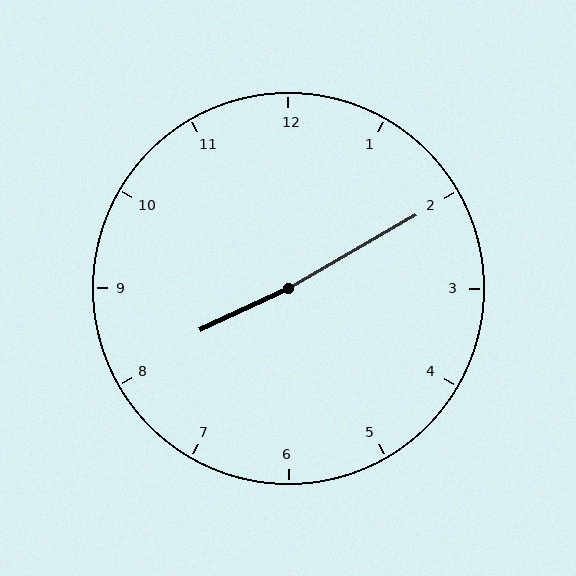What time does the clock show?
8:10.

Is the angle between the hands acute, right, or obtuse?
It is obtuse.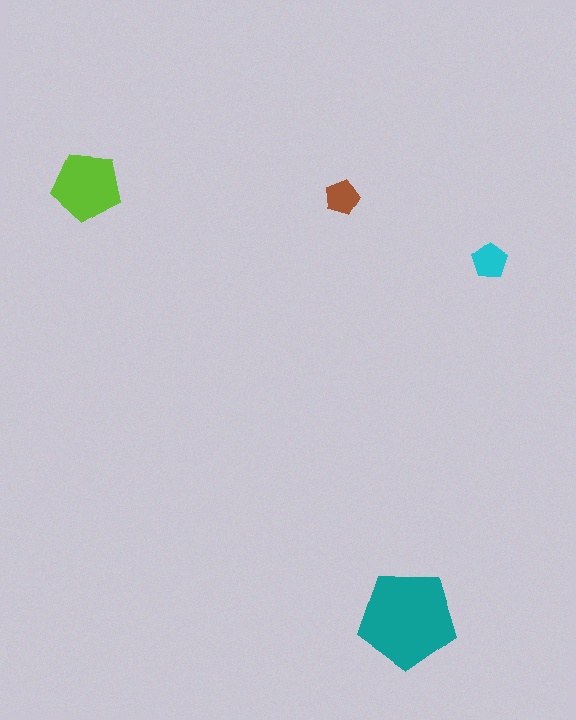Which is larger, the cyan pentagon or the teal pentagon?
The teal one.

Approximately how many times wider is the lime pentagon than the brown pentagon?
About 2 times wider.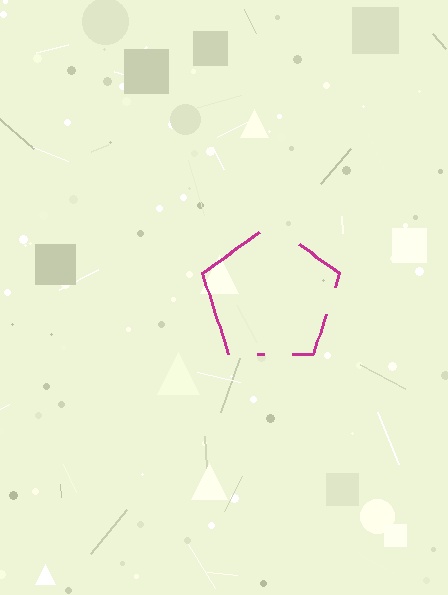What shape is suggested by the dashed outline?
The dashed outline suggests a pentagon.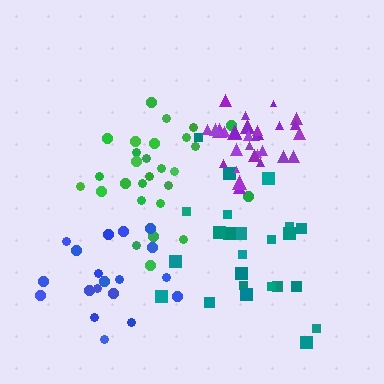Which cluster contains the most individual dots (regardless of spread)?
Purple (31).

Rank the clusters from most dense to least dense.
purple, green, teal, blue.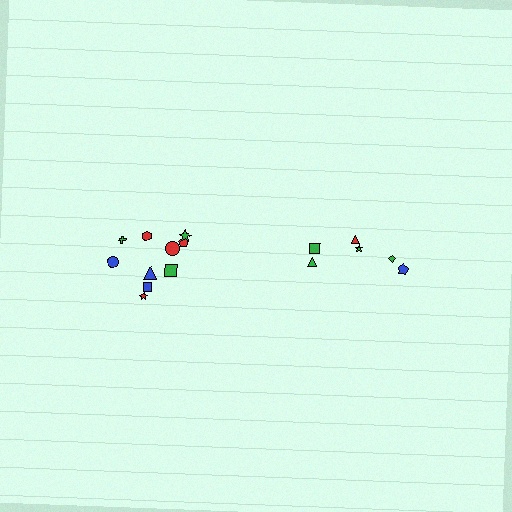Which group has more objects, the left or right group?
The left group.